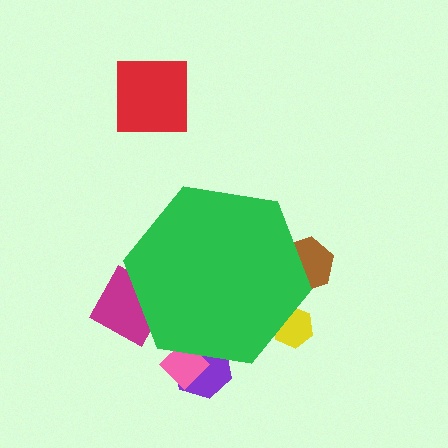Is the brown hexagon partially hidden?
Yes, the brown hexagon is partially hidden behind the green hexagon.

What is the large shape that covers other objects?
A green hexagon.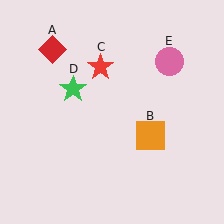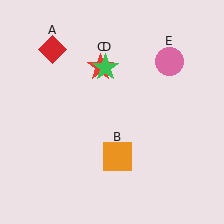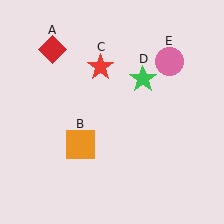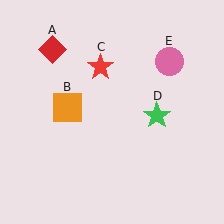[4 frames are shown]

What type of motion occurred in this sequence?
The orange square (object B), green star (object D) rotated clockwise around the center of the scene.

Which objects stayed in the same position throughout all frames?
Red diamond (object A) and red star (object C) and pink circle (object E) remained stationary.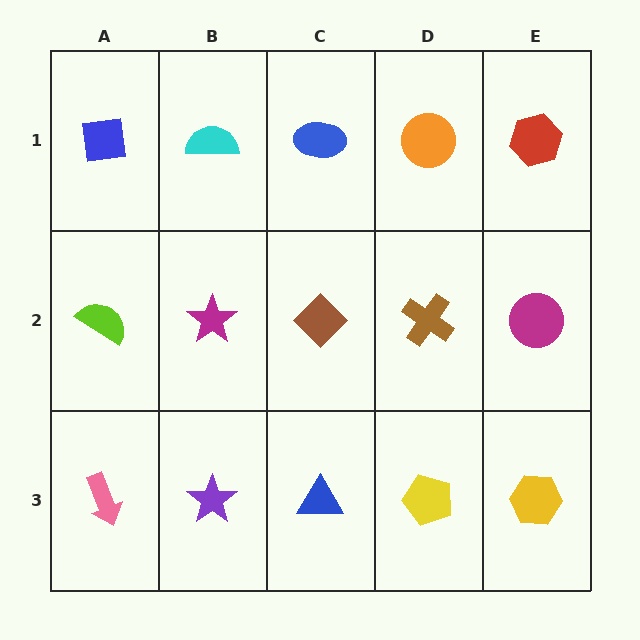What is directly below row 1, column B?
A magenta star.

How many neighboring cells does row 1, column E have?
2.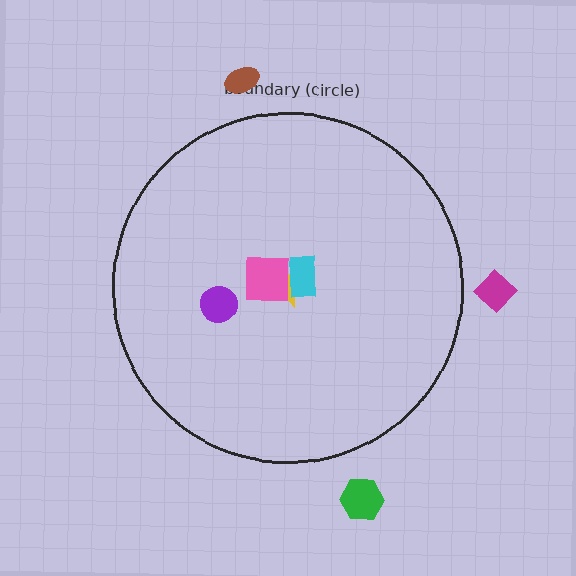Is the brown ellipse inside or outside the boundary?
Outside.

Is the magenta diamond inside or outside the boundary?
Outside.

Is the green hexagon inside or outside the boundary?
Outside.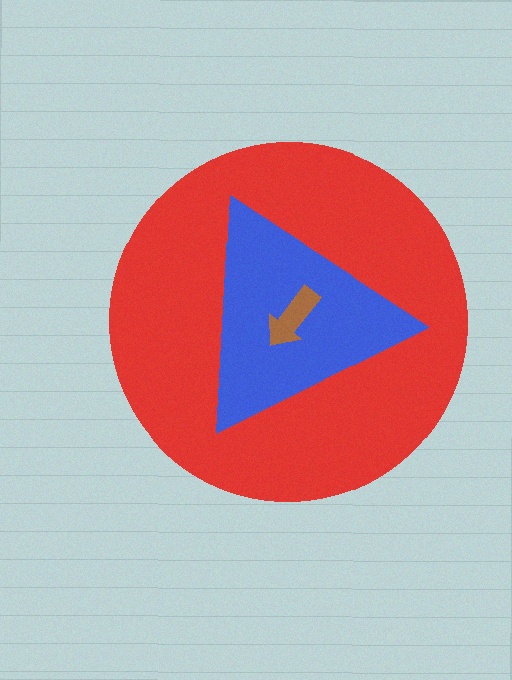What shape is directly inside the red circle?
The blue triangle.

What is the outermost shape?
The red circle.